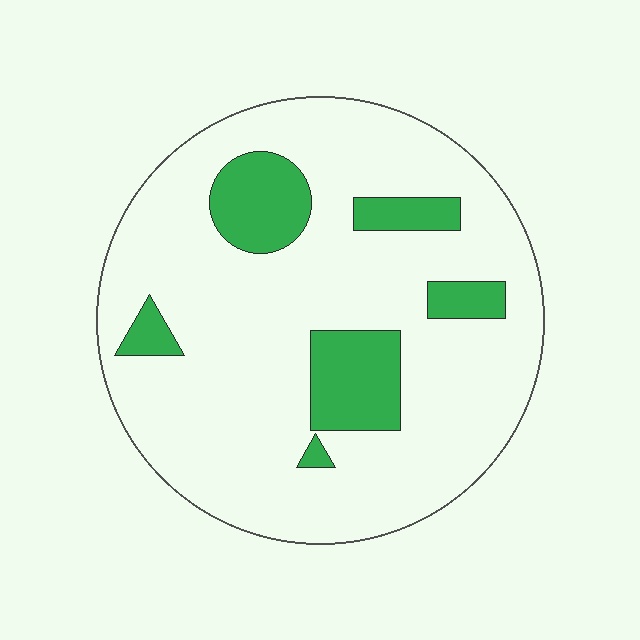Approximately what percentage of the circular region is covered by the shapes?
Approximately 15%.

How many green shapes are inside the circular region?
6.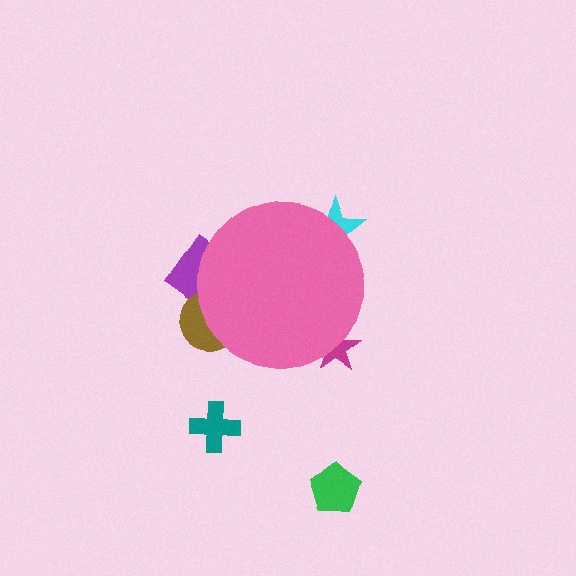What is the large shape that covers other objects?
A pink circle.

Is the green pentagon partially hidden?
No, the green pentagon is fully visible.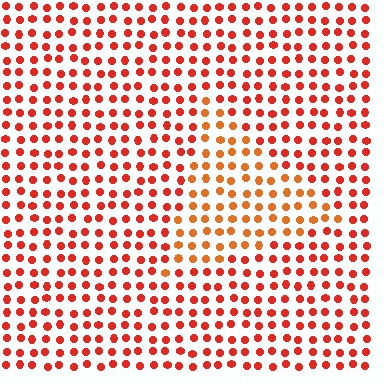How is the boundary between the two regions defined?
The boundary is defined purely by a slight shift in hue (about 23 degrees). Spacing, size, and orientation are identical on both sides.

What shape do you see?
I see a triangle.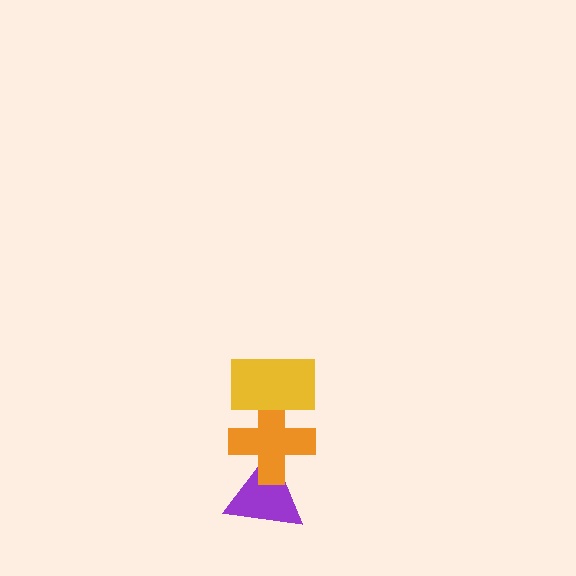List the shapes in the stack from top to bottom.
From top to bottom: the yellow rectangle, the orange cross, the purple triangle.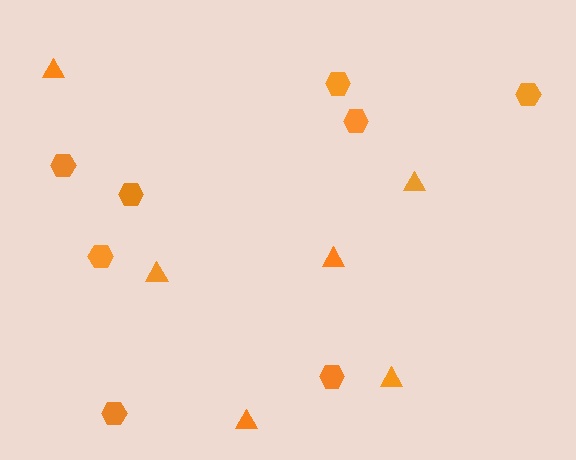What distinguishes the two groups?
There are 2 groups: one group of triangles (6) and one group of hexagons (8).